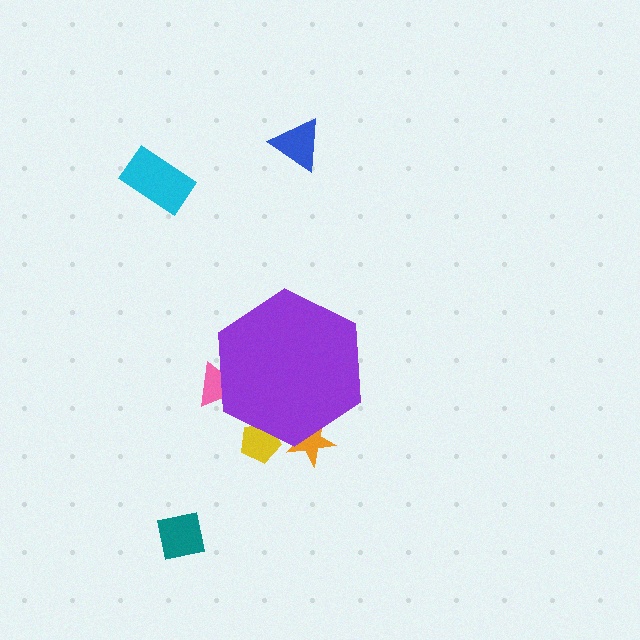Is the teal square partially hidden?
No, the teal square is fully visible.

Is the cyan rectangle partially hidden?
No, the cyan rectangle is fully visible.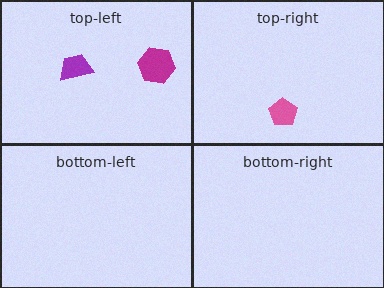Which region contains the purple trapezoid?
The top-left region.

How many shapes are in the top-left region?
2.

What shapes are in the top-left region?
The magenta hexagon, the purple trapezoid.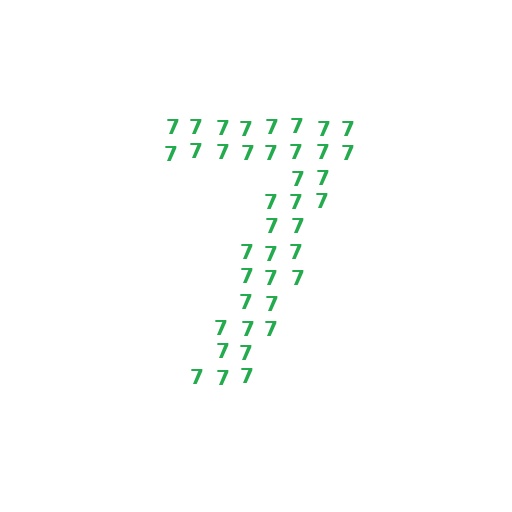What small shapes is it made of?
It is made of small digit 7's.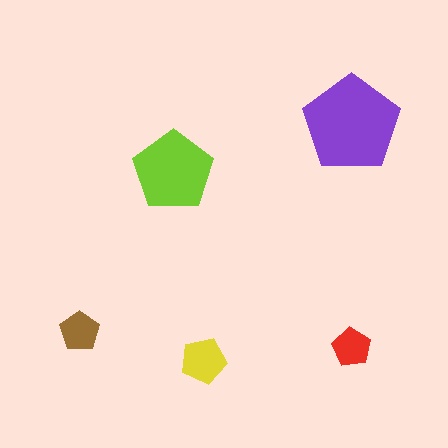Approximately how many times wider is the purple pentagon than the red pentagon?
About 2.5 times wider.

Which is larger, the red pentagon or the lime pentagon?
The lime one.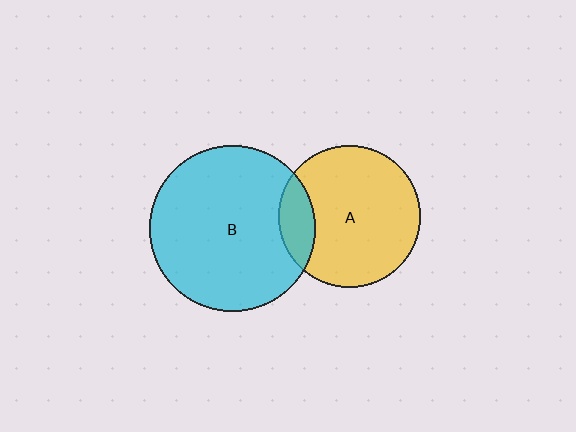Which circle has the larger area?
Circle B (cyan).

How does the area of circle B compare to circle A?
Approximately 1.4 times.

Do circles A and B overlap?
Yes.